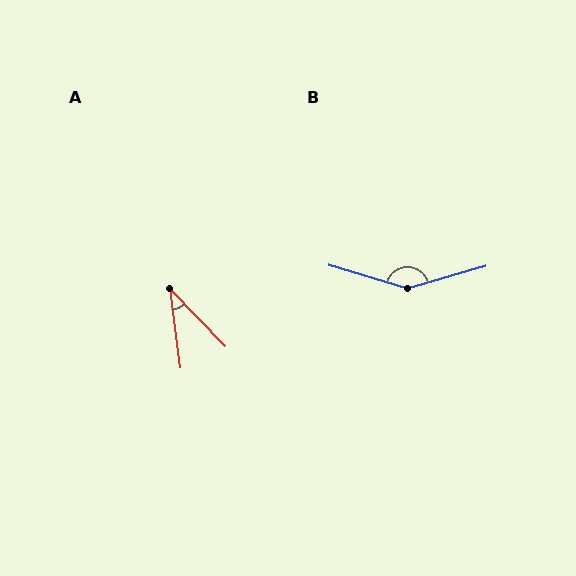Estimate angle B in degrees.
Approximately 147 degrees.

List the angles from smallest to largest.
A (37°), B (147°).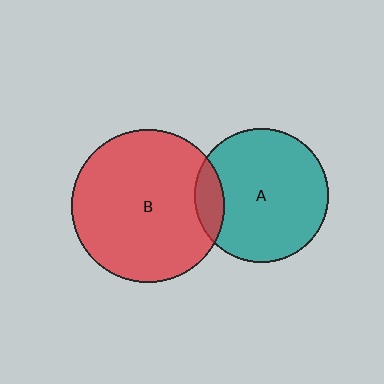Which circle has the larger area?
Circle B (red).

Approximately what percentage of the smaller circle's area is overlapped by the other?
Approximately 15%.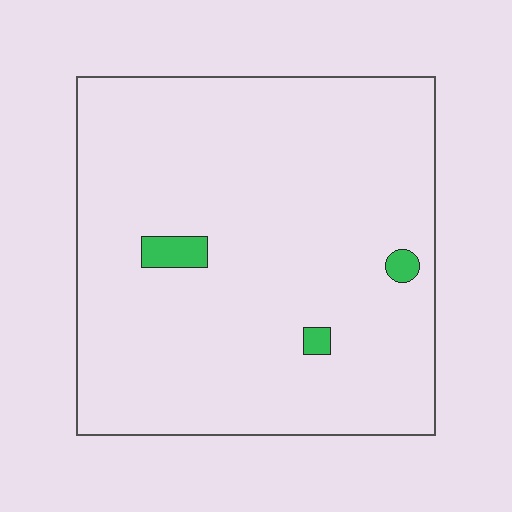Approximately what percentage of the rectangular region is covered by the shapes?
Approximately 5%.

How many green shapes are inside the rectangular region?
3.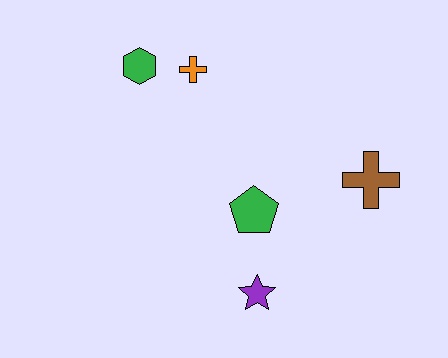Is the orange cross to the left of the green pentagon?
Yes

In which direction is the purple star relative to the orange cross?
The purple star is below the orange cross.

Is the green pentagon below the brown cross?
Yes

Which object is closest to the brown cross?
The green pentagon is closest to the brown cross.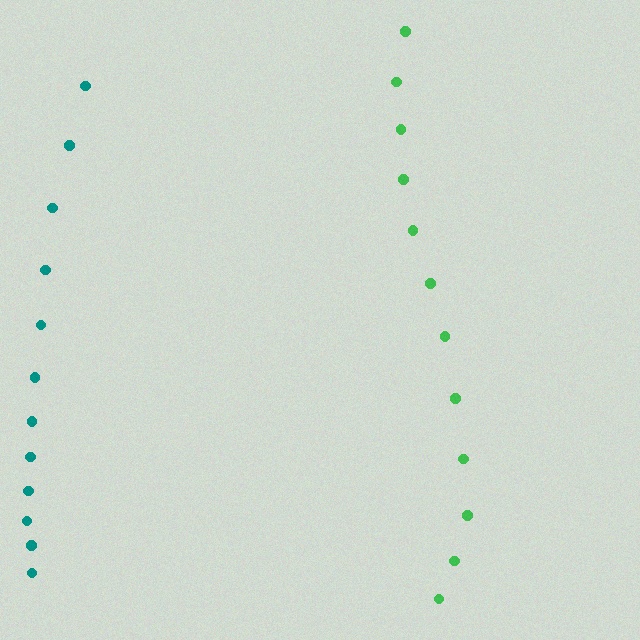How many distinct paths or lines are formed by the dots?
There are 2 distinct paths.